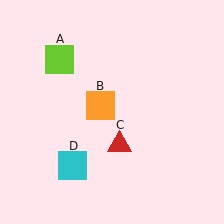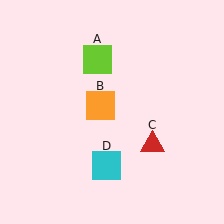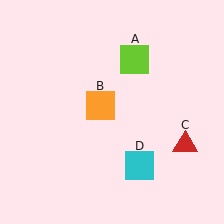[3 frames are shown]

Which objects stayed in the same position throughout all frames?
Orange square (object B) remained stationary.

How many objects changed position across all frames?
3 objects changed position: lime square (object A), red triangle (object C), cyan square (object D).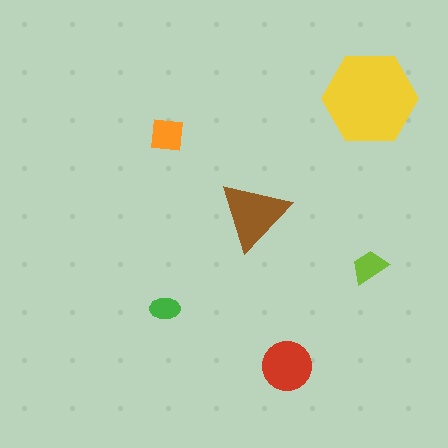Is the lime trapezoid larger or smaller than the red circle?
Smaller.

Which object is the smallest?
The green ellipse.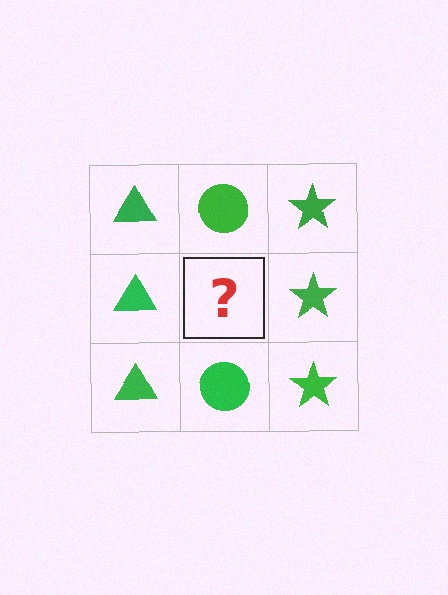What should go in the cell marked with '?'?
The missing cell should contain a green circle.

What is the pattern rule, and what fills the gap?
The rule is that each column has a consistent shape. The gap should be filled with a green circle.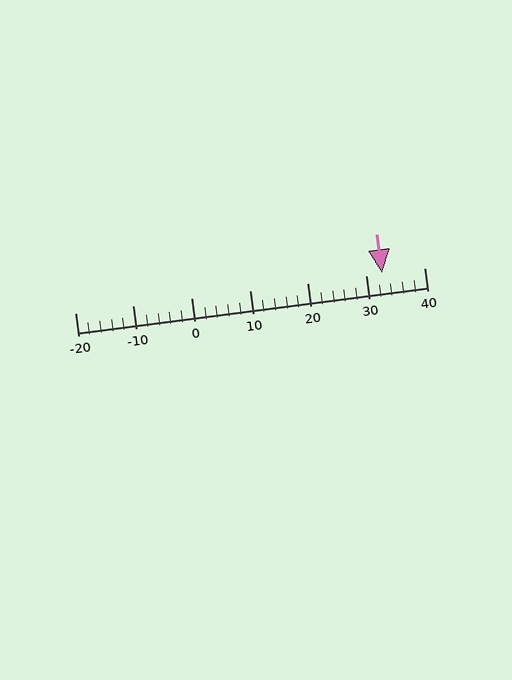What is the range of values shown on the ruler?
The ruler shows values from -20 to 40.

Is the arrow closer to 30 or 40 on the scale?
The arrow is closer to 30.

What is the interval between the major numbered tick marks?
The major tick marks are spaced 10 units apart.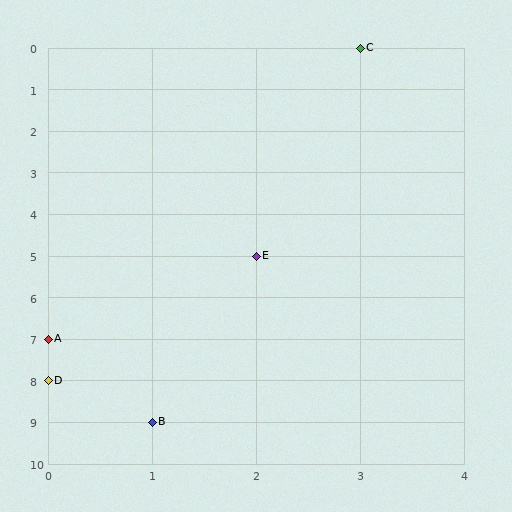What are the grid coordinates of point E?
Point E is at grid coordinates (2, 5).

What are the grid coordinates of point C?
Point C is at grid coordinates (3, 0).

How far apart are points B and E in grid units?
Points B and E are 1 column and 4 rows apart (about 4.1 grid units diagonally).